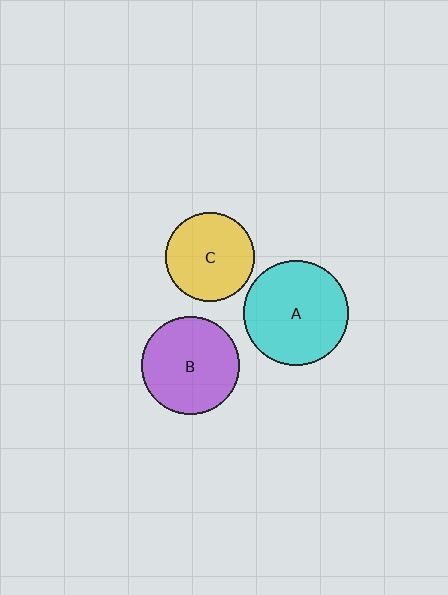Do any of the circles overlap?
No, none of the circles overlap.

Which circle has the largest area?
Circle A (cyan).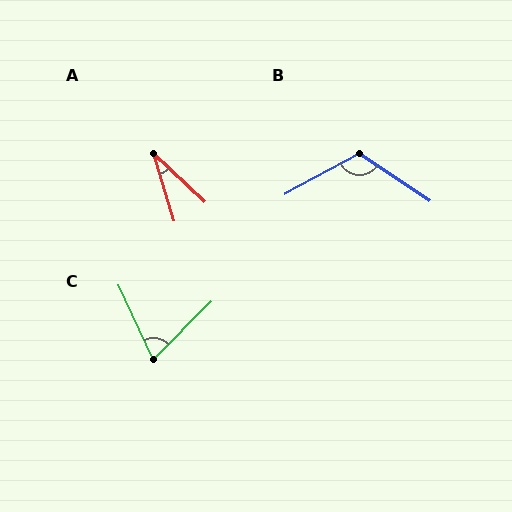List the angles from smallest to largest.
A (30°), C (70°), B (117°).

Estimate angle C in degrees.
Approximately 70 degrees.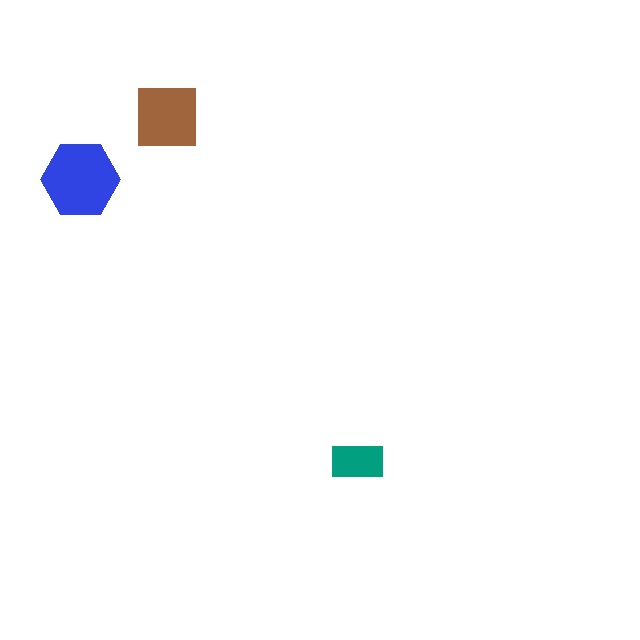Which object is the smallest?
The teal rectangle.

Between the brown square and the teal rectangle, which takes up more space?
The brown square.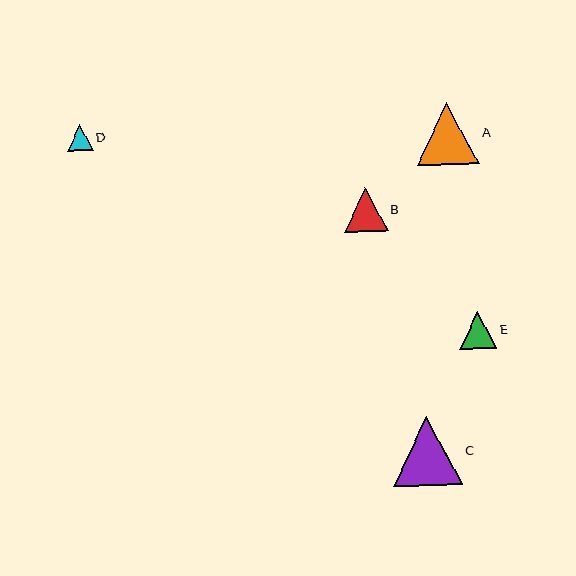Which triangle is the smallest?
Triangle D is the smallest with a size of approximately 26 pixels.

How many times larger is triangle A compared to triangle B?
Triangle A is approximately 1.4 times the size of triangle B.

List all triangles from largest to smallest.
From largest to smallest: C, A, B, E, D.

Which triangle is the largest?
Triangle C is the largest with a size of approximately 69 pixels.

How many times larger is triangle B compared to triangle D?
Triangle B is approximately 1.7 times the size of triangle D.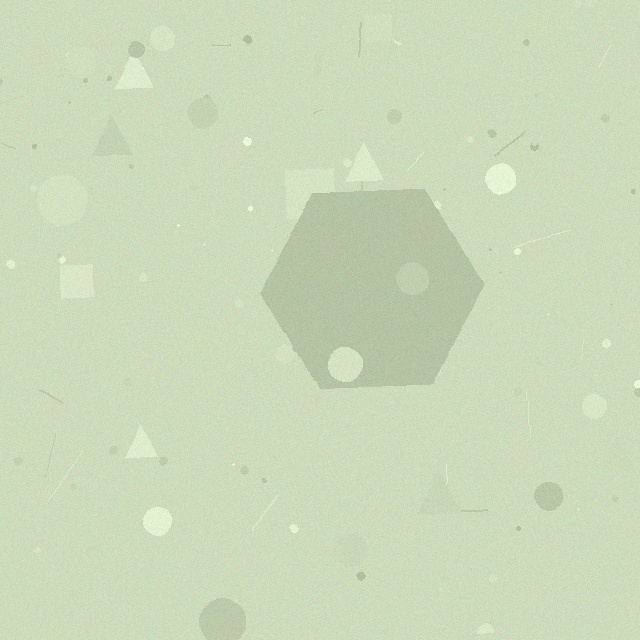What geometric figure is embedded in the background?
A hexagon is embedded in the background.